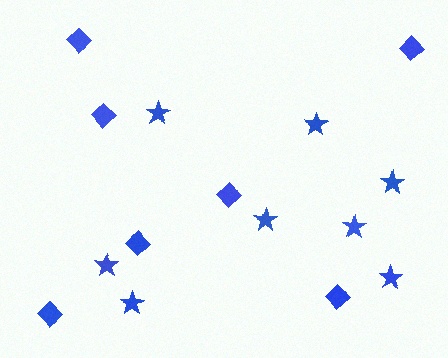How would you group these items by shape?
There are 2 groups: one group of diamonds (7) and one group of stars (8).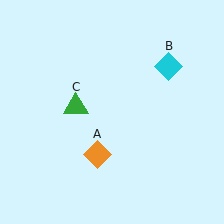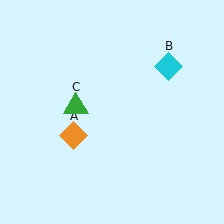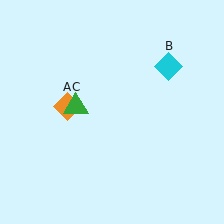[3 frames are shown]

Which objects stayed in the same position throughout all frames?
Cyan diamond (object B) and green triangle (object C) remained stationary.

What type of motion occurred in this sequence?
The orange diamond (object A) rotated clockwise around the center of the scene.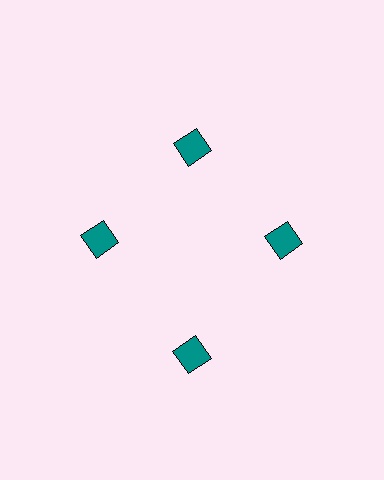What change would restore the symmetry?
The symmetry would be restored by moving it inward, back onto the ring so that all 4 squares sit at equal angles and equal distance from the center.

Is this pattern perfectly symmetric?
No. The 4 teal squares are arranged in a ring, but one element near the 6 o'clock position is pushed outward from the center, breaking the 4-fold rotational symmetry.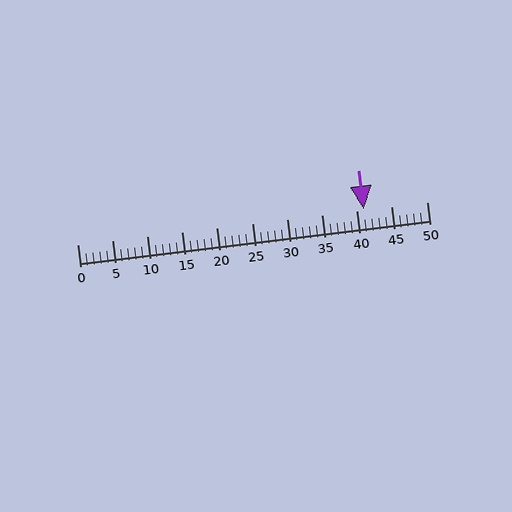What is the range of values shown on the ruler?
The ruler shows values from 0 to 50.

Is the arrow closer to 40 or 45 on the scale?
The arrow is closer to 40.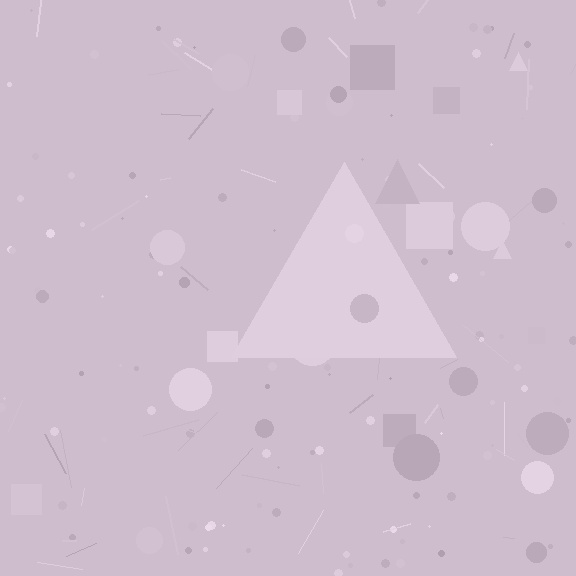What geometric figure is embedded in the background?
A triangle is embedded in the background.